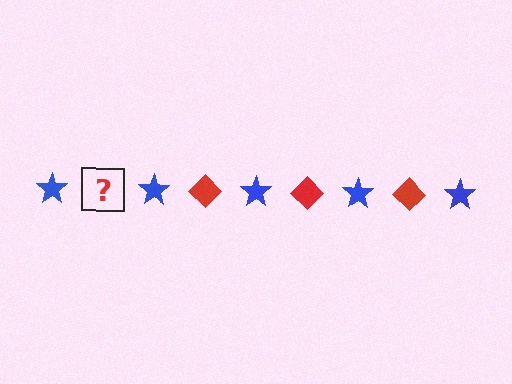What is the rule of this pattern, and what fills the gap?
The rule is that the pattern alternates between blue star and red diamond. The gap should be filled with a red diamond.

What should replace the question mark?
The question mark should be replaced with a red diamond.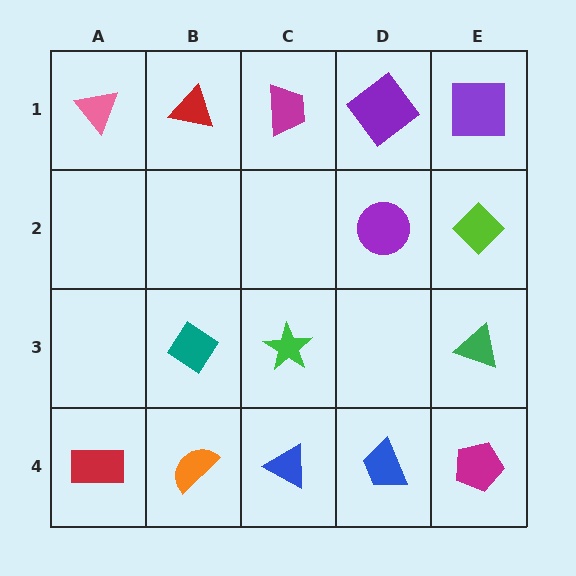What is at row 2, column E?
A lime diamond.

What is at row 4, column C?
A blue triangle.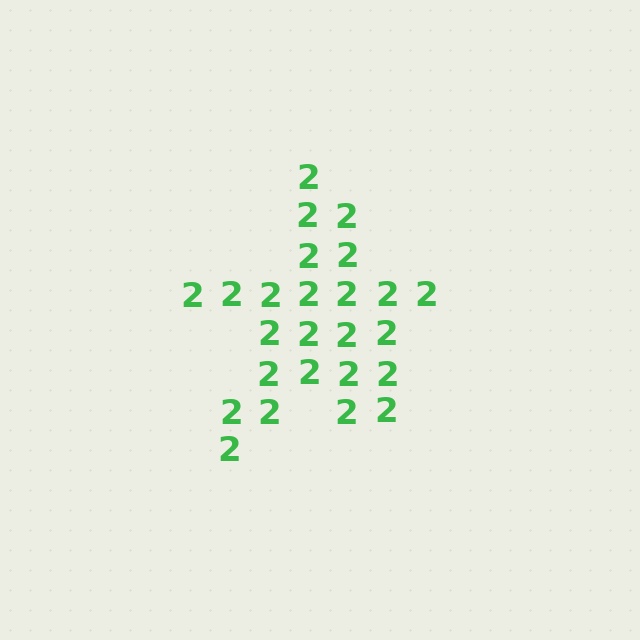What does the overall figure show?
The overall figure shows a star.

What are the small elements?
The small elements are digit 2's.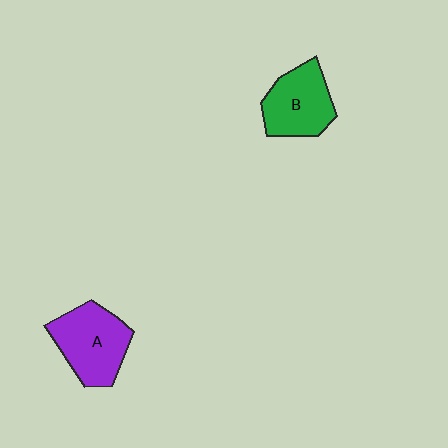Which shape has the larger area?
Shape A (purple).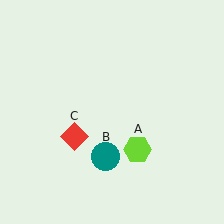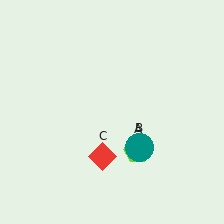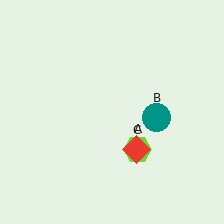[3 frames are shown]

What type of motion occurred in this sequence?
The teal circle (object B), red diamond (object C) rotated counterclockwise around the center of the scene.